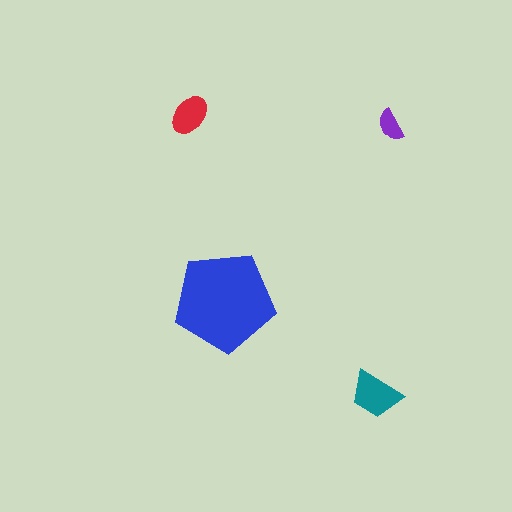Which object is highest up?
The red ellipse is topmost.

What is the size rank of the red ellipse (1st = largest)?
3rd.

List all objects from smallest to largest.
The purple semicircle, the red ellipse, the teal trapezoid, the blue pentagon.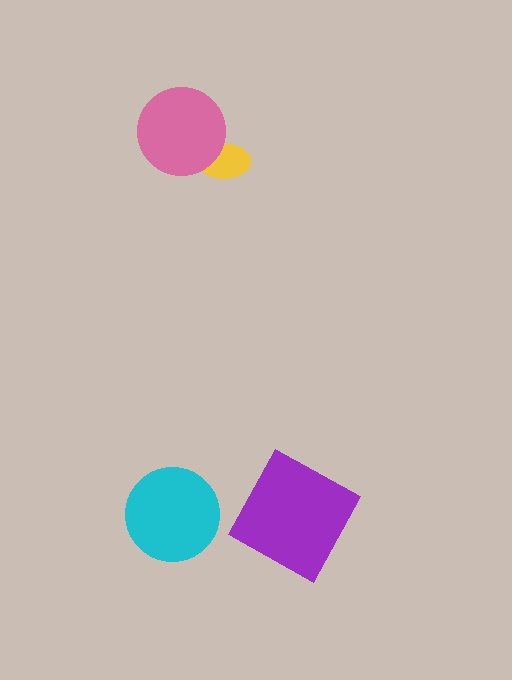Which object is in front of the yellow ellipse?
The pink circle is in front of the yellow ellipse.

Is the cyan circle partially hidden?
No, no other shape covers it.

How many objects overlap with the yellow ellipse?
1 object overlaps with the yellow ellipse.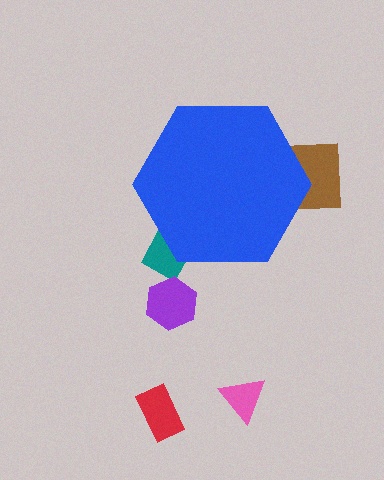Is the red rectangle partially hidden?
No, the red rectangle is fully visible.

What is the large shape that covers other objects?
A blue hexagon.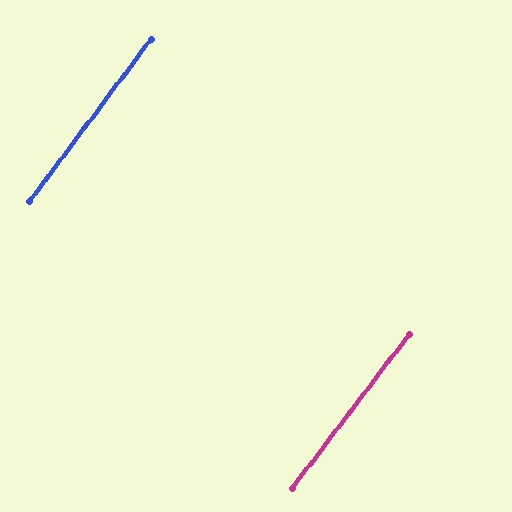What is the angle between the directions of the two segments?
Approximately 0 degrees.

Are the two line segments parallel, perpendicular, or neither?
Parallel — their directions differ by only 0.4°.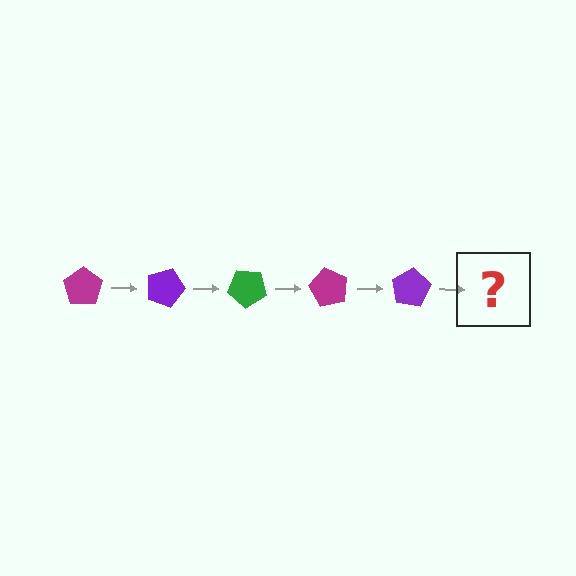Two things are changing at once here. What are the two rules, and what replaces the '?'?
The two rules are that it rotates 20 degrees each step and the color cycles through magenta, purple, and green. The '?' should be a green pentagon, rotated 100 degrees from the start.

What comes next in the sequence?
The next element should be a green pentagon, rotated 100 degrees from the start.